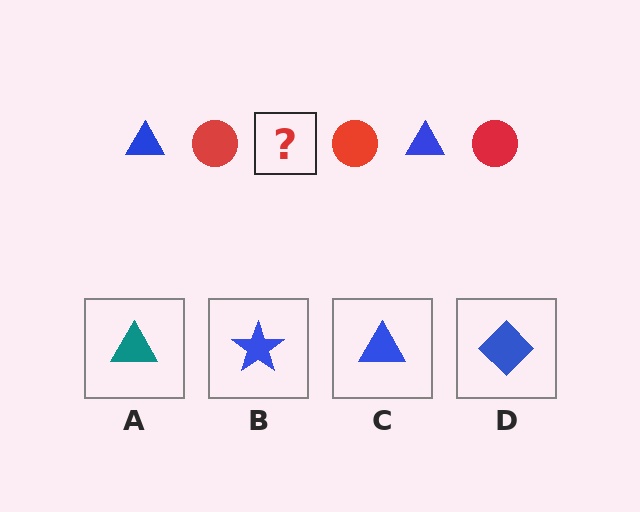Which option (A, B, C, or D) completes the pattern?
C.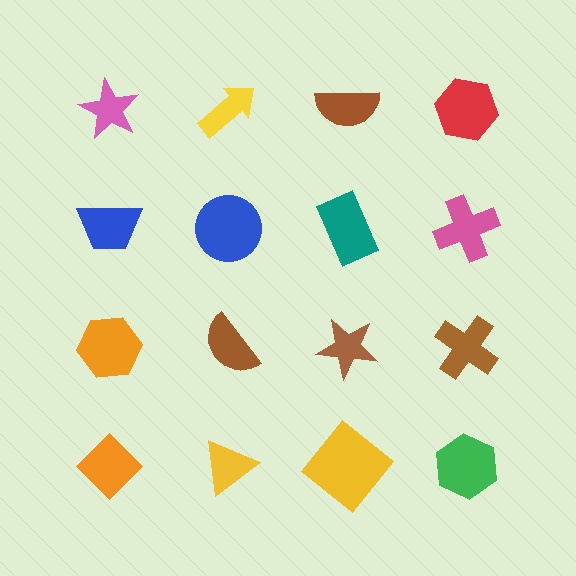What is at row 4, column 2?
A yellow triangle.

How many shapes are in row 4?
4 shapes.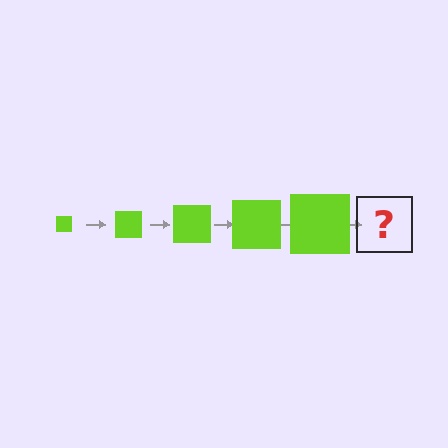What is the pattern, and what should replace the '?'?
The pattern is that the square gets progressively larger each step. The '?' should be a lime square, larger than the previous one.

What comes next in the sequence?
The next element should be a lime square, larger than the previous one.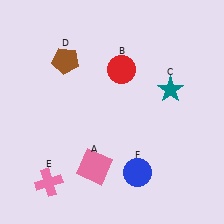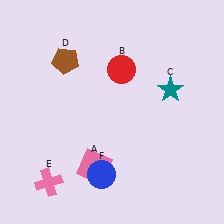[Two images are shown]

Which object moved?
The blue circle (F) moved left.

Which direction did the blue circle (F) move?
The blue circle (F) moved left.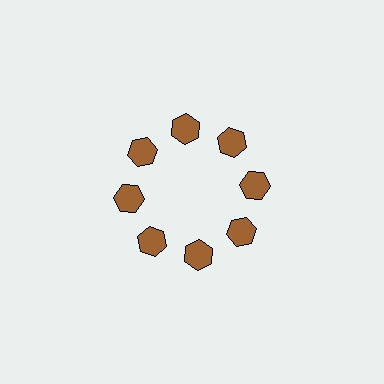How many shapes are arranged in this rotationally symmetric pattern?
There are 8 shapes, arranged in 8 groups of 1.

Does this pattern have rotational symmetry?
Yes, this pattern has 8-fold rotational symmetry. It looks the same after rotating 45 degrees around the center.